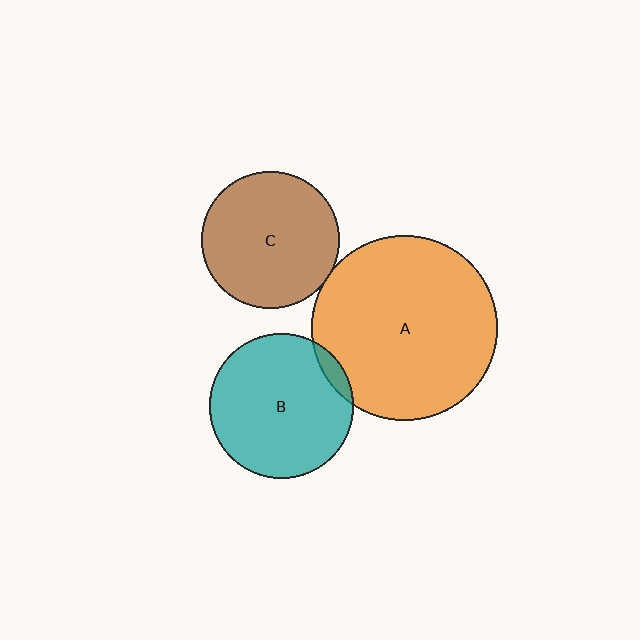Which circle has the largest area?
Circle A (orange).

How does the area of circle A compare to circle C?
Approximately 1.8 times.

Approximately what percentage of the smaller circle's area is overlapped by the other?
Approximately 5%.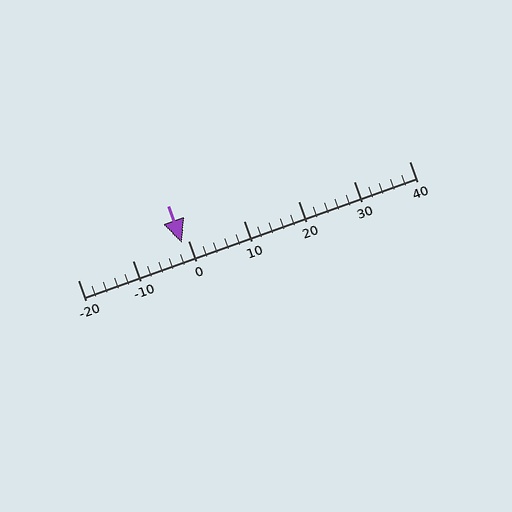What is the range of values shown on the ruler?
The ruler shows values from -20 to 40.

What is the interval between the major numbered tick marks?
The major tick marks are spaced 10 units apart.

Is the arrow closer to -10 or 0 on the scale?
The arrow is closer to 0.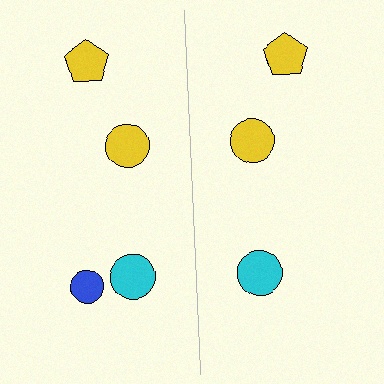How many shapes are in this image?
There are 7 shapes in this image.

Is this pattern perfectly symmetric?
No, the pattern is not perfectly symmetric. A blue circle is missing from the right side.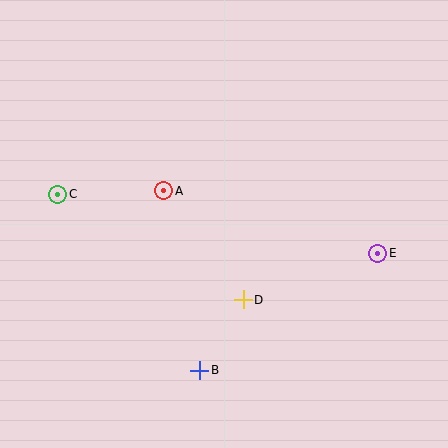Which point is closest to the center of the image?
Point A at (164, 191) is closest to the center.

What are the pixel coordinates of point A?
Point A is at (164, 191).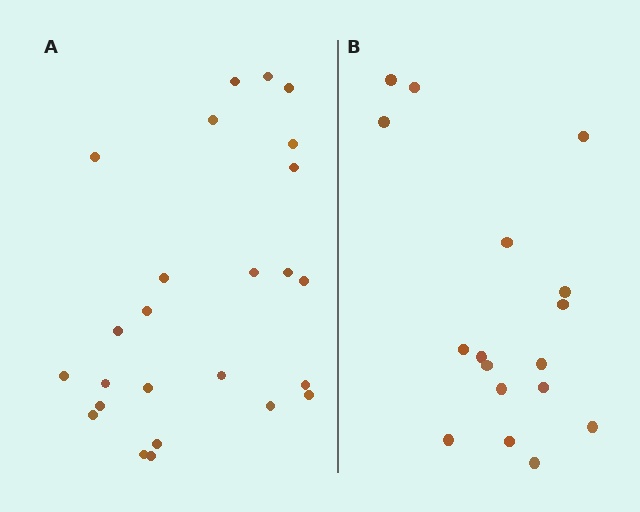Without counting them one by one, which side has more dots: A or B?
Region A (the left region) has more dots.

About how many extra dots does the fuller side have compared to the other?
Region A has roughly 8 or so more dots than region B.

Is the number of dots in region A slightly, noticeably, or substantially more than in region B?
Region A has substantially more. The ratio is roughly 1.5 to 1.